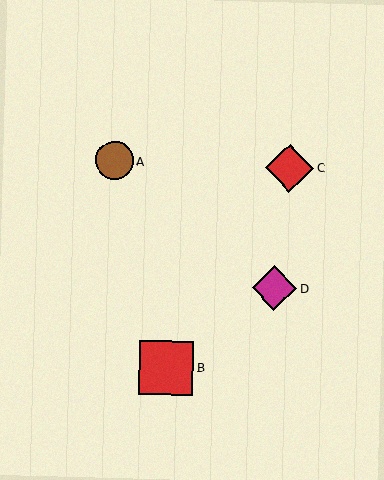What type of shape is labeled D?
Shape D is a magenta diamond.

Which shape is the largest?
The red square (labeled B) is the largest.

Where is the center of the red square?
The center of the red square is at (166, 368).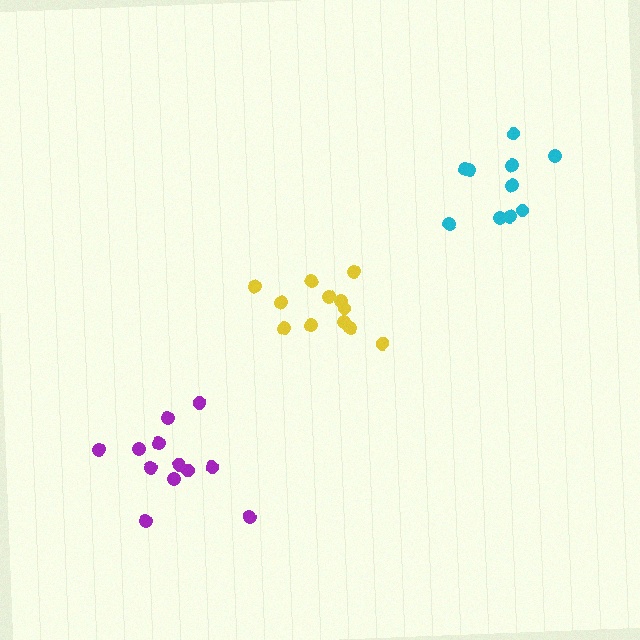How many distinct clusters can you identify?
There are 3 distinct clusters.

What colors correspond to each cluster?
The clusters are colored: cyan, yellow, purple.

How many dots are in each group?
Group 1: 10 dots, Group 2: 12 dots, Group 3: 12 dots (34 total).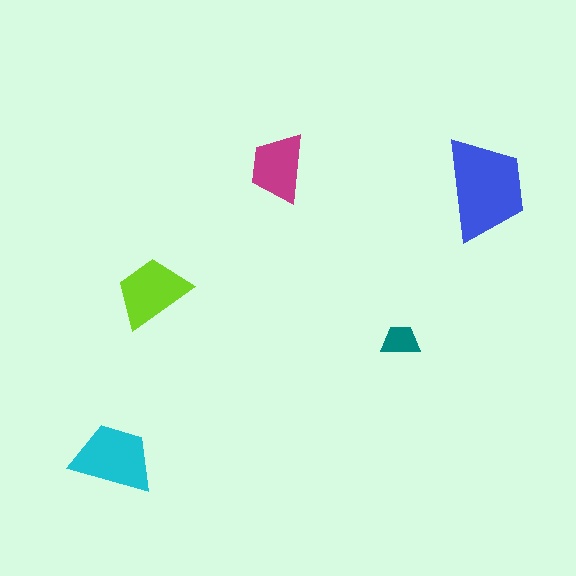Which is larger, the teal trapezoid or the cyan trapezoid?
The cyan one.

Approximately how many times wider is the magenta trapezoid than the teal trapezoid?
About 2 times wider.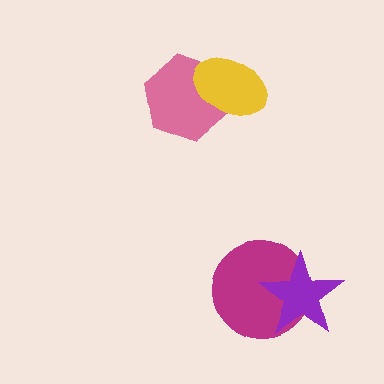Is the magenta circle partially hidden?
Yes, it is partially covered by another shape.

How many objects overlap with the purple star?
1 object overlaps with the purple star.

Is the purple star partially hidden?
No, no other shape covers it.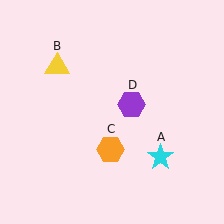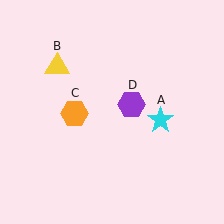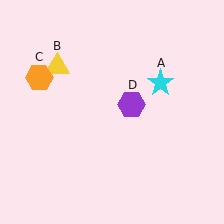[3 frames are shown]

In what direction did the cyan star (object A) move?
The cyan star (object A) moved up.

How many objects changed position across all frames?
2 objects changed position: cyan star (object A), orange hexagon (object C).